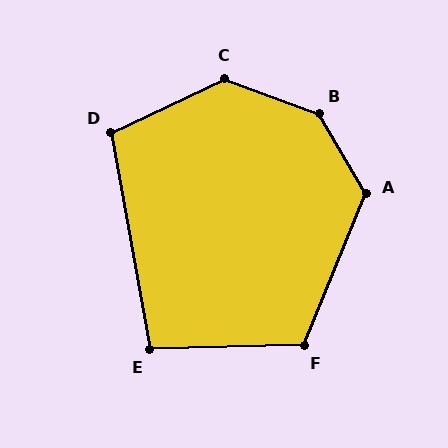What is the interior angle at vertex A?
Approximately 127 degrees (obtuse).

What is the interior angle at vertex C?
Approximately 134 degrees (obtuse).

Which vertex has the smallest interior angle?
E, at approximately 99 degrees.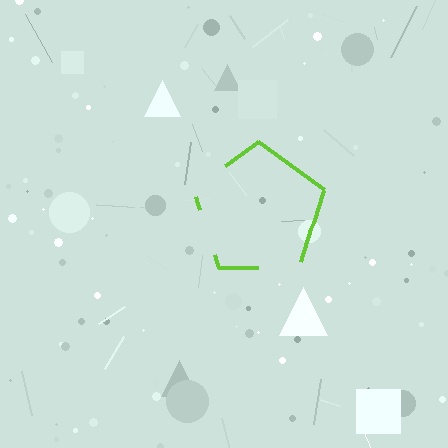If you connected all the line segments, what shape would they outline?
They would outline a pentagon.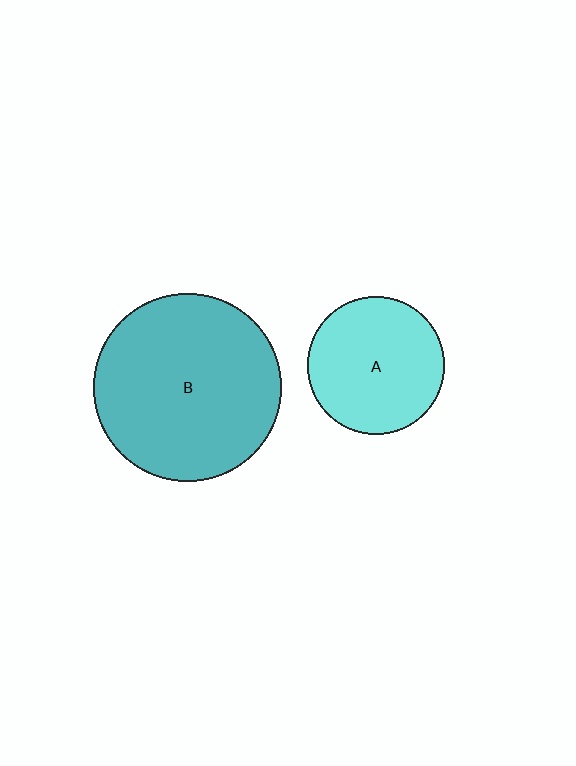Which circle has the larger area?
Circle B (teal).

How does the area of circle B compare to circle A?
Approximately 1.9 times.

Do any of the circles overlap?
No, none of the circles overlap.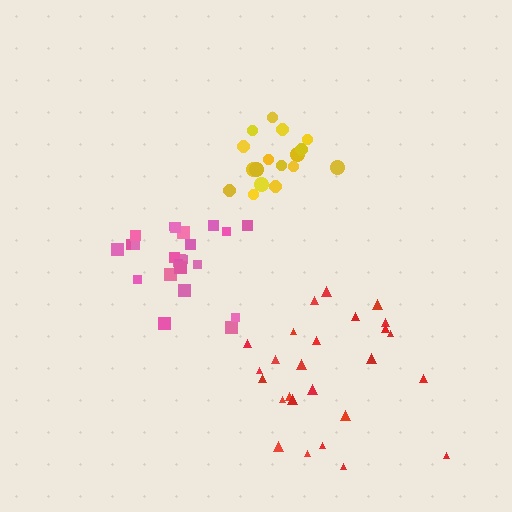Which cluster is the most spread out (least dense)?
Red.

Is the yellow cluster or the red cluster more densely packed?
Yellow.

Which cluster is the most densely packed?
Yellow.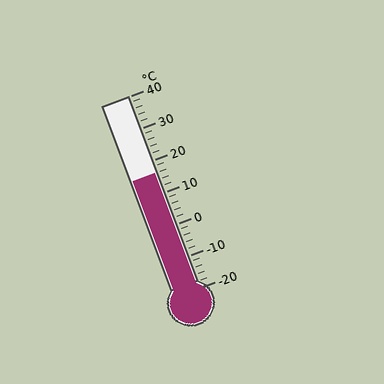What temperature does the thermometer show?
The thermometer shows approximately 16°C.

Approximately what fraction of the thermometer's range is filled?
The thermometer is filled to approximately 60% of its range.